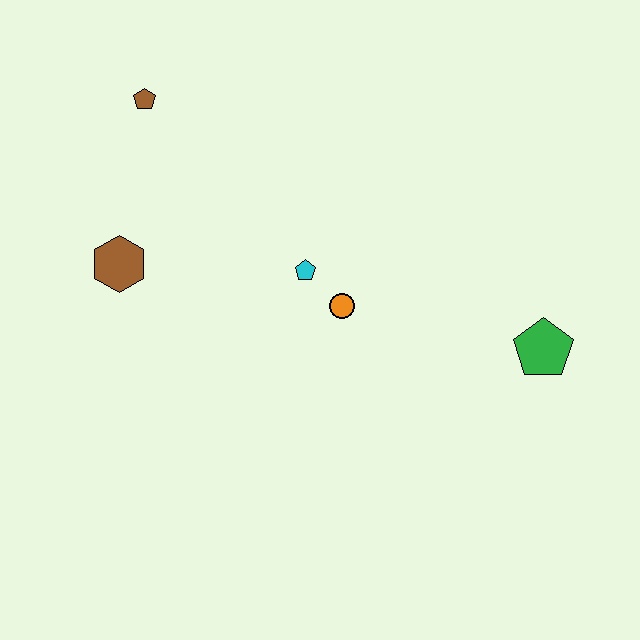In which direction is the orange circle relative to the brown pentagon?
The orange circle is below the brown pentagon.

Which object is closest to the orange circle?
The cyan pentagon is closest to the orange circle.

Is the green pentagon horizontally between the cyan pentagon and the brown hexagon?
No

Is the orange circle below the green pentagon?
No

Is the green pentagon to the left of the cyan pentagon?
No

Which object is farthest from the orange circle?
The brown pentagon is farthest from the orange circle.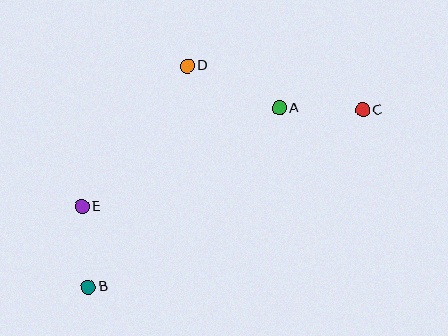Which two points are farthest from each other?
Points B and C are farthest from each other.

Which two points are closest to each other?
Points B and E are closest to each other.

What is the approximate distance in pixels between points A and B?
The distance between A and B is approximately 262 pixels.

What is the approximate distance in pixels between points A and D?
The distance between A and D is approximately 101 pixels.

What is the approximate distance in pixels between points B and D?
The distance between B and D is approximately 242 pixels.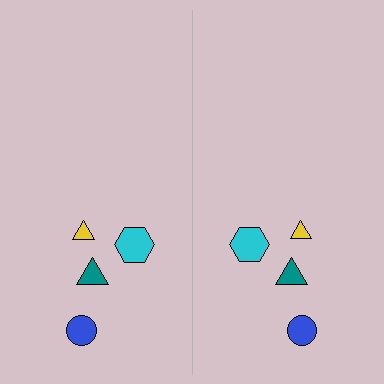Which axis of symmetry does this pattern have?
The pattern has a vertical axis of symmetry running through the center of the image.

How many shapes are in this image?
There are 8 shapes in this image.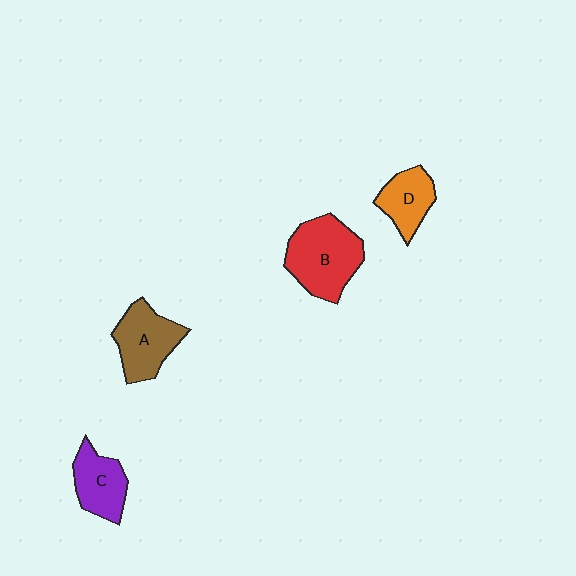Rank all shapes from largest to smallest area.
From largest to smallest: B (red), A (brown), C (purple), D (orange).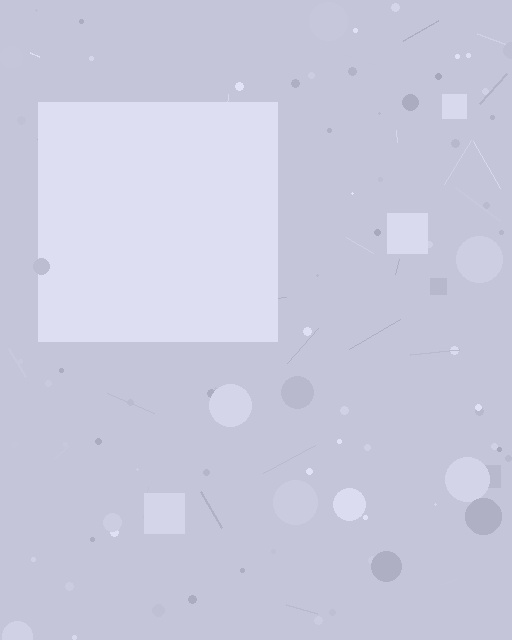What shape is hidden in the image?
A square is hidden in the image.